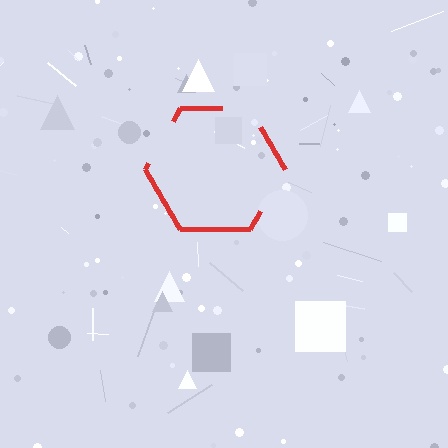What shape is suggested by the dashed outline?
The dashed outline suggests a hexagon.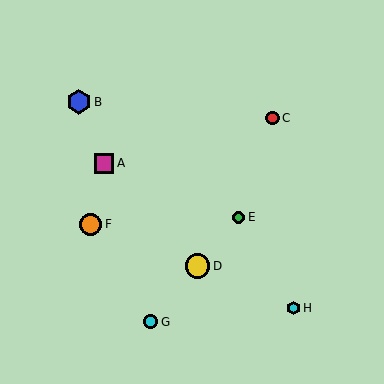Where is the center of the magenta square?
The center of the magenta square is at (104, 163).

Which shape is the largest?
The yellow circle (labeled D) is the largest.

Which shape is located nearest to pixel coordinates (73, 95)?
The blue hexagon (labeled B) at (79, 102) is nearest to that location.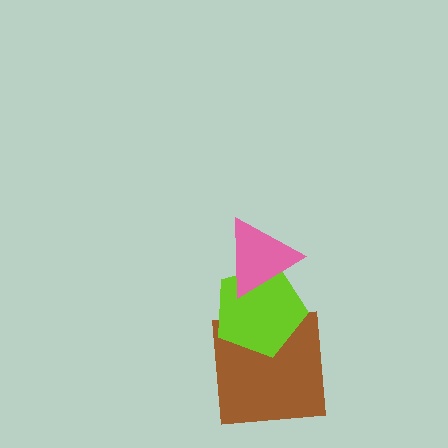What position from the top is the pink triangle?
The pink triangle is 1st from the top.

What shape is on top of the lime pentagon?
The pink triangle is on top of the lime pentagon.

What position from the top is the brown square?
The brown square is 3rd from the top.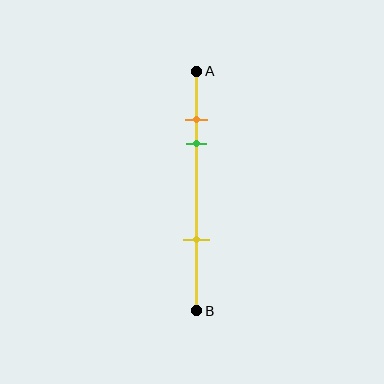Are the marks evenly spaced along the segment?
No, the marks are not evenly spaced.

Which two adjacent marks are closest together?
The orange and green marks are the closest adjacent pair.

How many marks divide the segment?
There are 3 marks dividing the segment.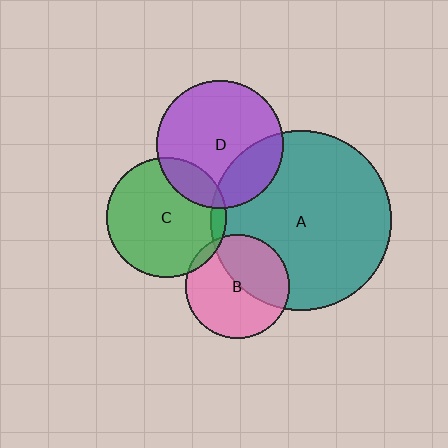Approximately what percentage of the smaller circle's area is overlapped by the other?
Approximately 15%.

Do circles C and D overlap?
Yes.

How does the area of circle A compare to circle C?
Approximately 2.3 times.